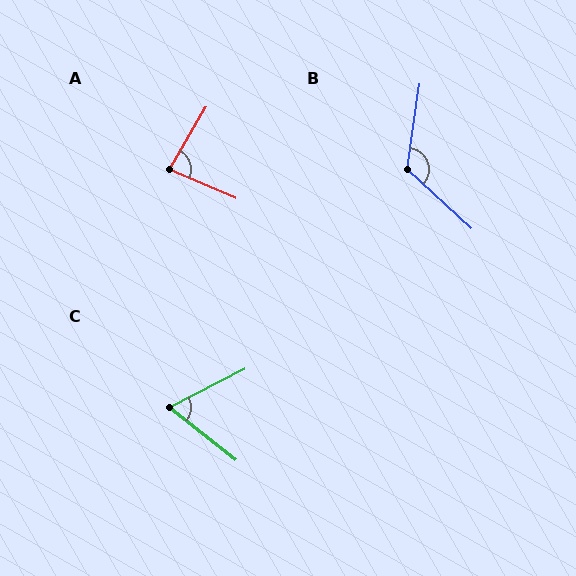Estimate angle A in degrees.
Approximately 83 degrees.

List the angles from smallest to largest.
C (65°), A (83°), B (124°).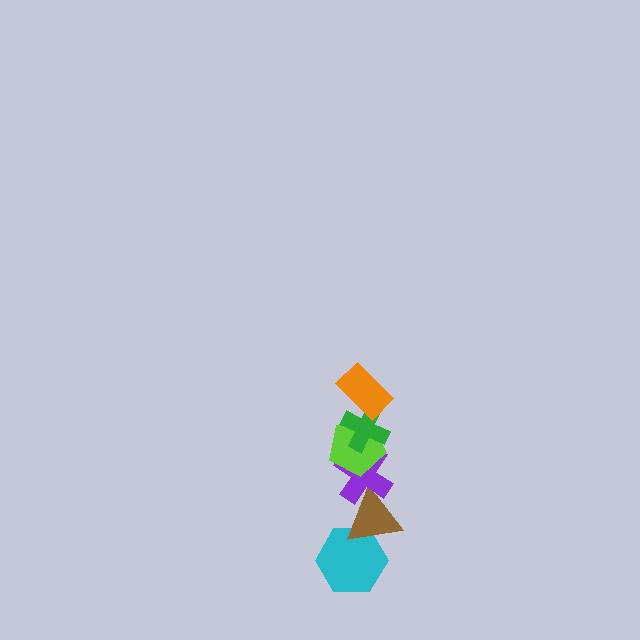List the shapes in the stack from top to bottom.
From top to bottom: the orange rectangle, the green cross, the lime pentagon, the purple cross, the brown triangle, the cyan hexagon.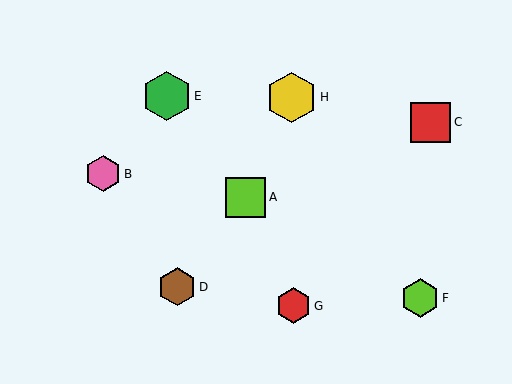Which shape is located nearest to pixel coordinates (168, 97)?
The green hexagon (labeled E) at (167, 96) is nearest to that location.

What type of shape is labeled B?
Shape B is a pink hexagon.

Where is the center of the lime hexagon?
The center of the lime hexagon is at (420, 298).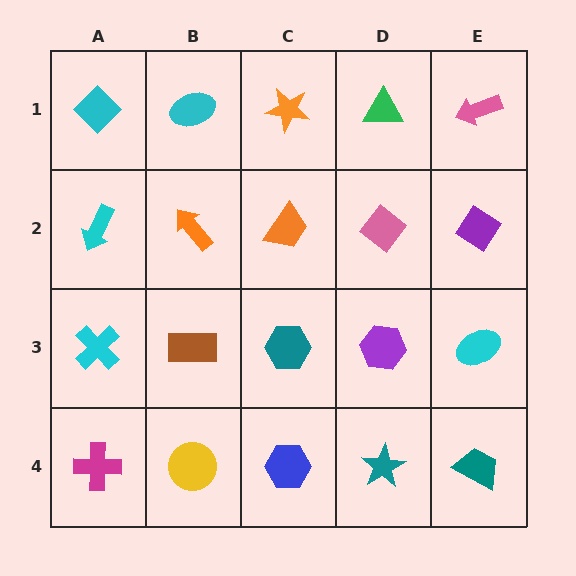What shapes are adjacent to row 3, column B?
An orange arrow (row 2, column B), a yellow circle (row 4, column B), a cyan cross (row 3, column A), a teal hexagon (row 3, column C).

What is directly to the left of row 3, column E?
A purple hexagon.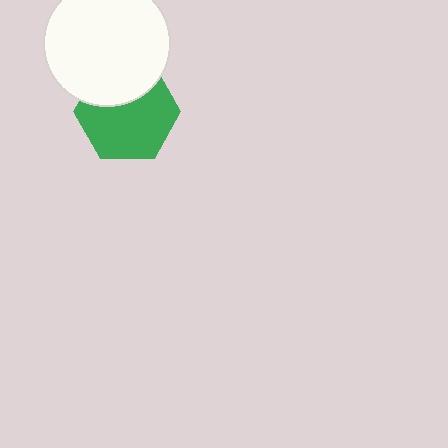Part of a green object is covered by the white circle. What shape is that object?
It is a hexagon.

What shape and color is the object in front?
The object in front is a white circle.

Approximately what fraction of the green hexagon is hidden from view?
Roughly 32% of the green hexagon is hidden behind the white circle.